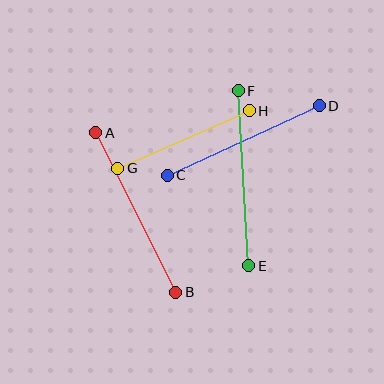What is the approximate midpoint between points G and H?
The midpoint is at approximately (183, 140) pixels.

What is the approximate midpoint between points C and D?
The midpoint is at approximately (243, 140) pixels.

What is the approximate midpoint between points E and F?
The midpoint is at approximately (243, 178) pixels.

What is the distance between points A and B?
The distance is approximately 178 pixels.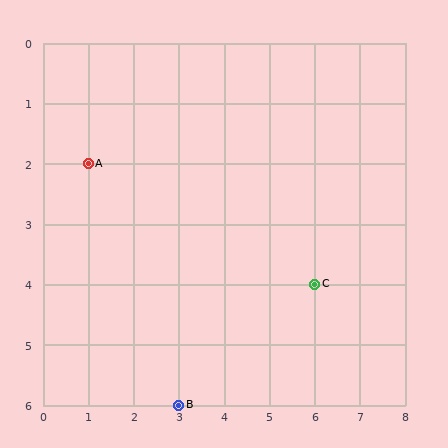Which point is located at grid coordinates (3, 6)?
Point B is at (3, 6).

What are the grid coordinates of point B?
Point B is at grid coordinates (3, 6).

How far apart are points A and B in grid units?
Points A and B are 2 columns and 4 rows apart (about 4.5 grid units diagonally).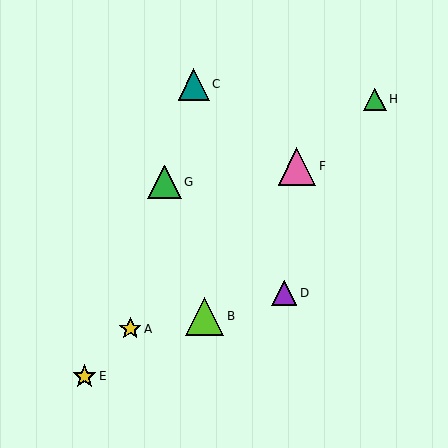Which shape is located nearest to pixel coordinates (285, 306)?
The purple triangle (labeled D) at (284, 293) is nearest to that location.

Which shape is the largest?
The lime triangle (labeled B) is the largest.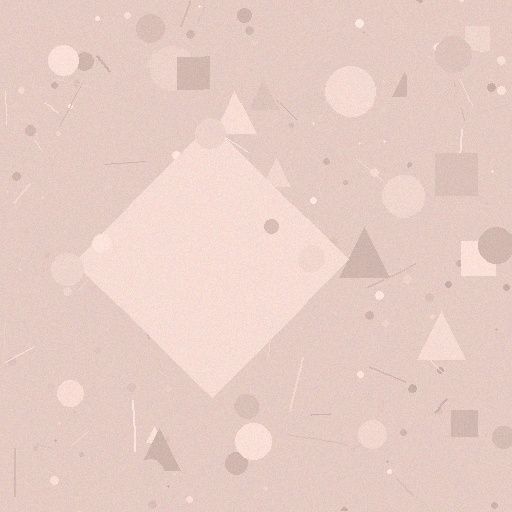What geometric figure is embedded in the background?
A diamond is embedded in the background.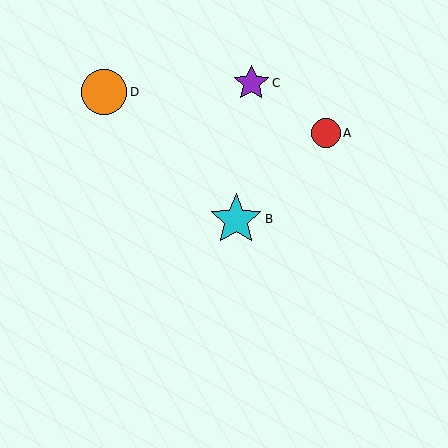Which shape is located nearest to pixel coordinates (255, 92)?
The purple star (labeled C) at (251, 83) is nearest to that location.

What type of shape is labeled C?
Shape C is a purple star.